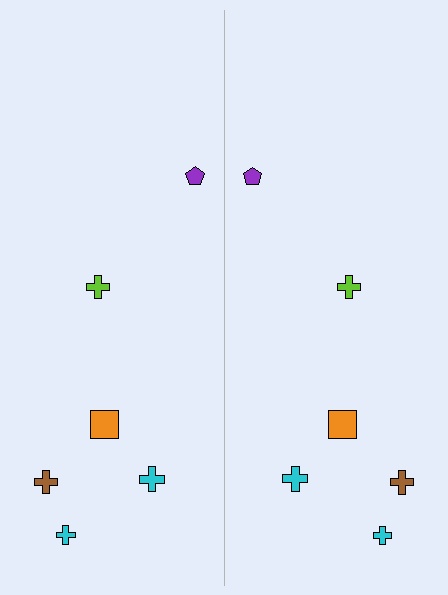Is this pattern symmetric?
Yes, this pattern has bilateral (reflection) symmetry.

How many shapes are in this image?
There are 12 shapes in this image.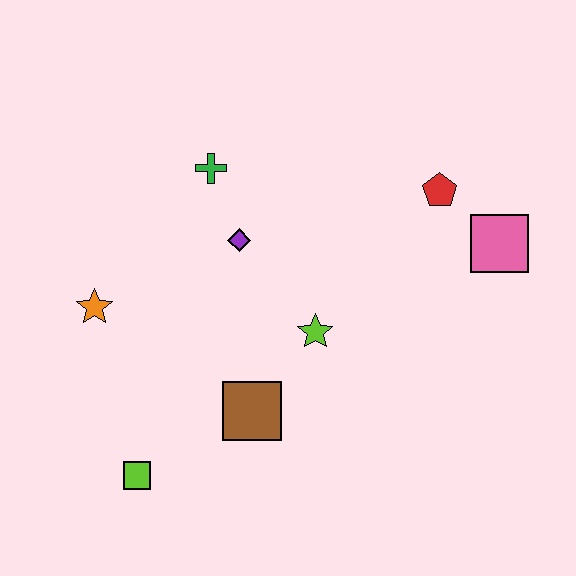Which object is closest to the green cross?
The purple diamond is closest to the green cross.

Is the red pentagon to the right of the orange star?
Yes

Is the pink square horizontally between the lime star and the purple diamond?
No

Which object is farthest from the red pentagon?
The lime square is farthest from the red pentagon.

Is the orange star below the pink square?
Yes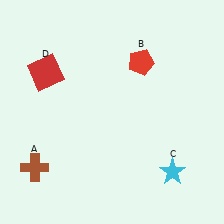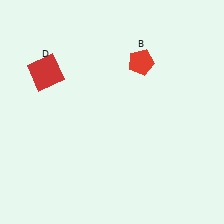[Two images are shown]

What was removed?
The cyan star (C), the brown cross (A) were removed in Image 2.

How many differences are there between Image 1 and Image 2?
There are 2 differences between the two images.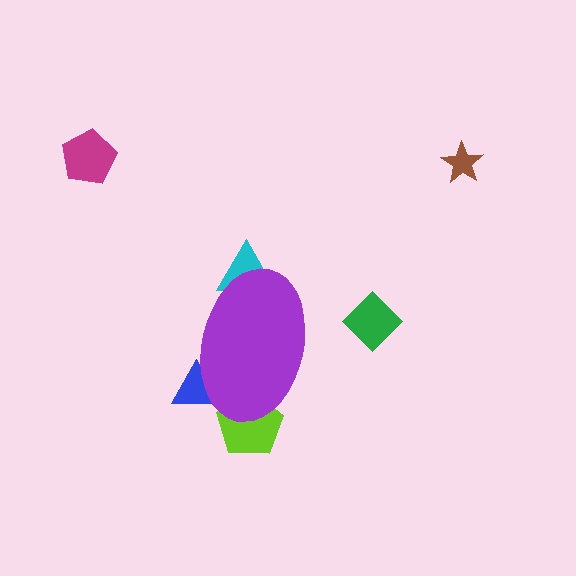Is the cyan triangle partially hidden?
Yes, the cyan triangle is partially hidden behind the purple ellipse.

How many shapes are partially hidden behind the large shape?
3 shapes are partially hidden.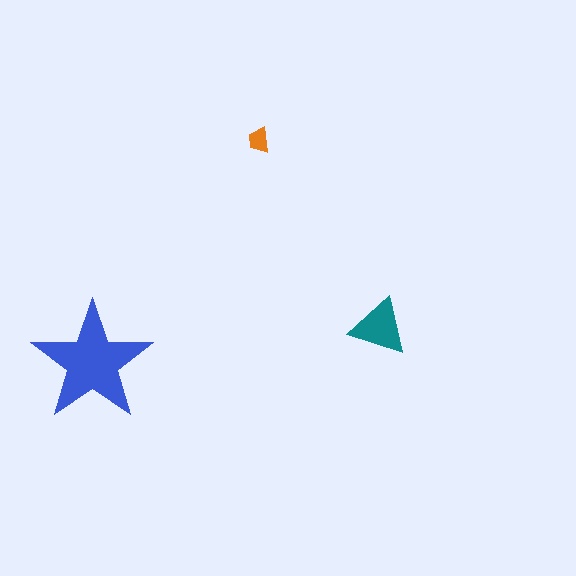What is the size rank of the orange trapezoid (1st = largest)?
3rd.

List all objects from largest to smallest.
The blue star, the teal triangle, the orange trapezoid.